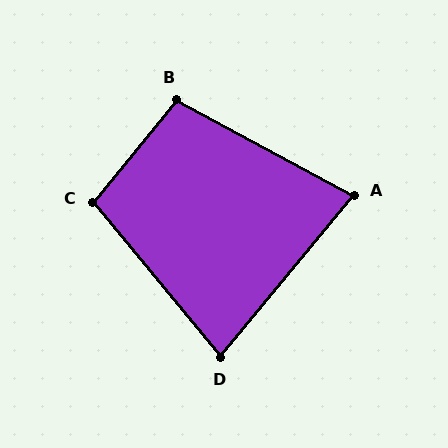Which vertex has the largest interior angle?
C, at approximately 101 degrees.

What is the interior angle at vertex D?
Approximately 79 degrees (acute).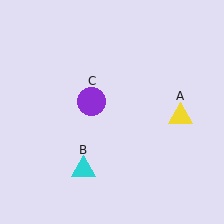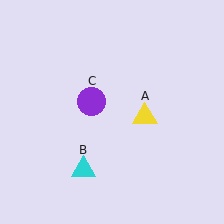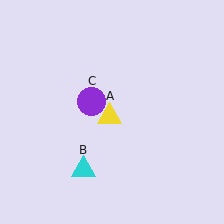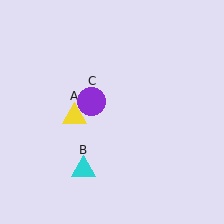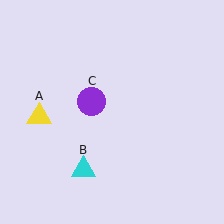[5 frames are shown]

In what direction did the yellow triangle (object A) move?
The yellow triangle (object A) moved left.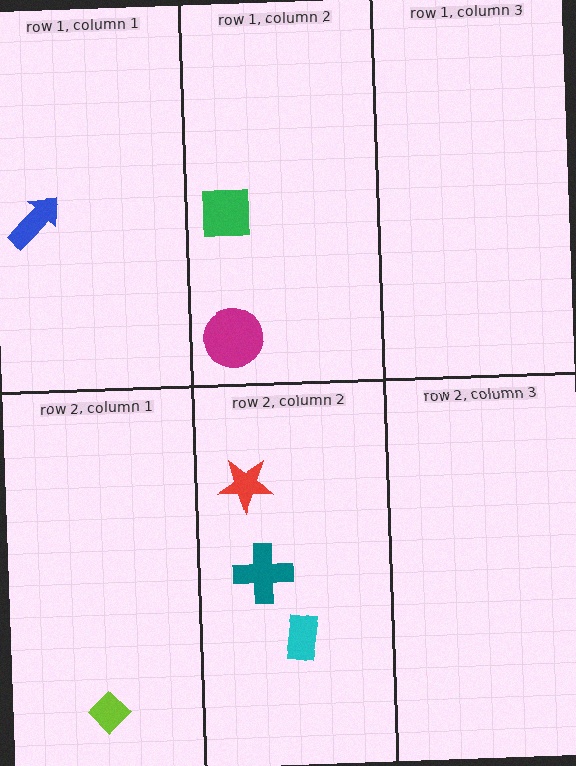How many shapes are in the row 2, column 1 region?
1.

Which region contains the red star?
The row 2, column 2 region.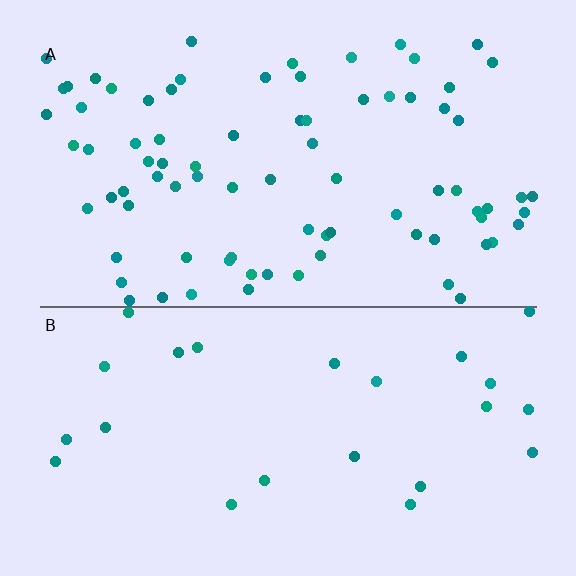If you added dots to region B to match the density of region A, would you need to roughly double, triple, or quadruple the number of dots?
Approximately triple.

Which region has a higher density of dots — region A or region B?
A (the top).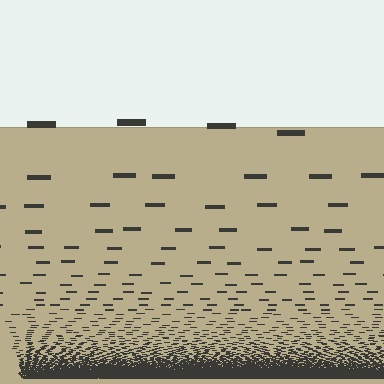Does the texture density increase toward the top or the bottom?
Density increases toward the bottom.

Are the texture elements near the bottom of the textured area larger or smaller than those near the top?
Smaller. The gradient is inverted — elements near the bottom are smaller and denser.